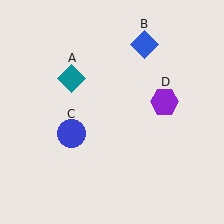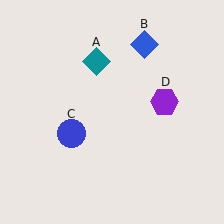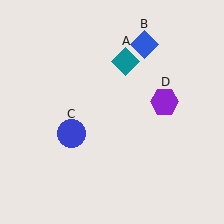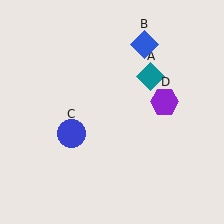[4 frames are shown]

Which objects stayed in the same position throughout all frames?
Blue diamond (object B) and blue circle (object C) and purple hexagon (object D) remained stationary.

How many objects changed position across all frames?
1 object changed position: teal diamond (object A).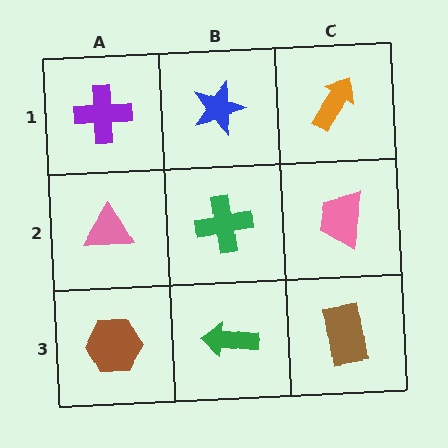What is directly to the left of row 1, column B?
A purple cross.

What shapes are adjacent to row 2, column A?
A purple cross (row 1, column A), a brown hexagon (row 3, column A), a green cross (row 2, column B).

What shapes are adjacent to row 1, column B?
A green cross (row 2, column B), a purple cross (row 1, column A), an orange arrow (row 1, column C).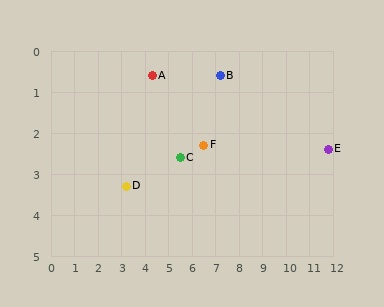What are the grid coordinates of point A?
Point A is at approximately (4.3, 0.6).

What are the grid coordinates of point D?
Point D is at approximately (3.2, 3.3).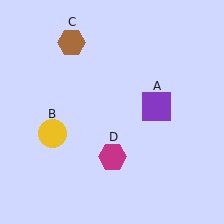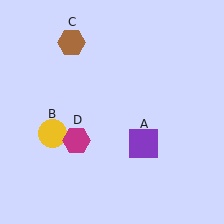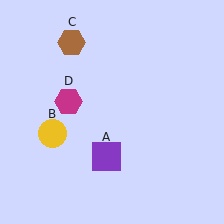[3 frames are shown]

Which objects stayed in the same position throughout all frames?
Yellow circle (object B) and brown hexagon (object C) remained stationary.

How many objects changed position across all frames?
2 objects changed position: purple square (object A), magenta hexagon (object D).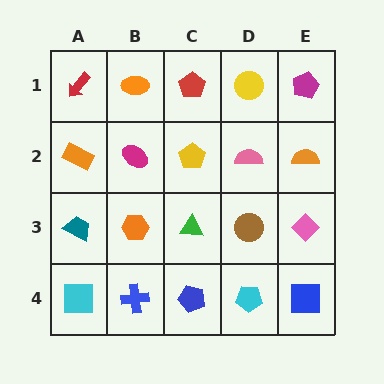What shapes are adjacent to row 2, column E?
A magenta pentagon (row 1, column E), a pink diamond (row 3, column E), a pink semicircle (row 2, column D).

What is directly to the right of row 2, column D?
An orange semicircle.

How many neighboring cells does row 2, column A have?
3.